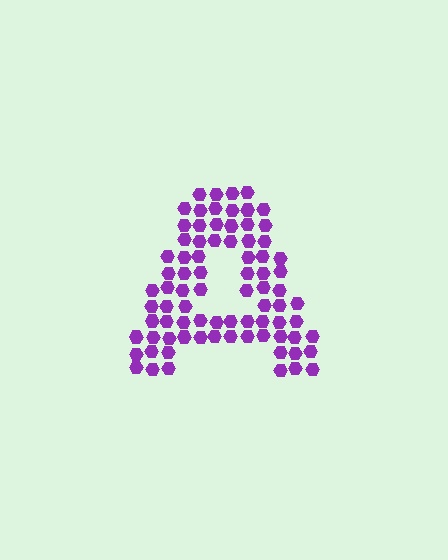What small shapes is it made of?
It is made of small hexagons.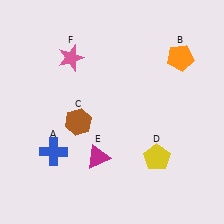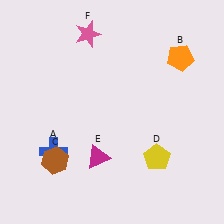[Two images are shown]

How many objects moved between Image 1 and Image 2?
2 objects moved between the two images.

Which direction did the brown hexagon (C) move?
The brown hexagon (C) moved down.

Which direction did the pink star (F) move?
The pink star (F) moved up.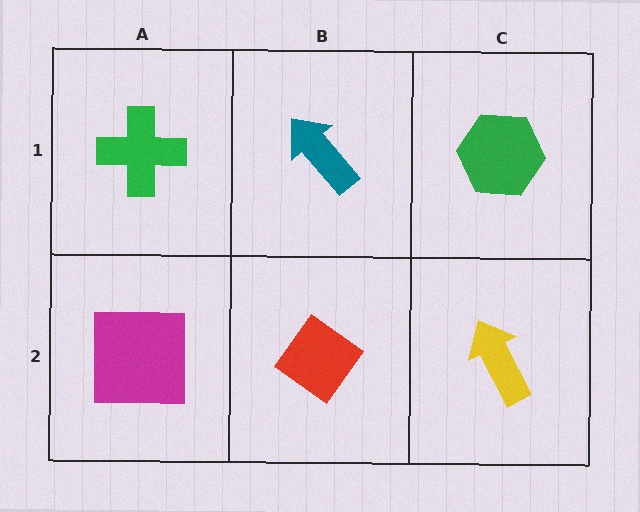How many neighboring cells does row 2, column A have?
2.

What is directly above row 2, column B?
A teal arrow.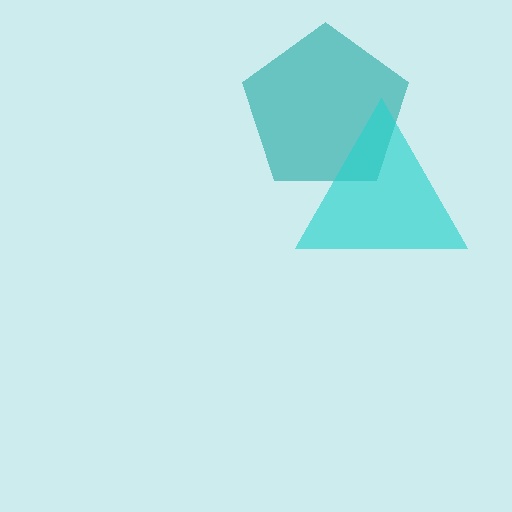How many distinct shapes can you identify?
There are 2 distinct shapes: a teal pentagon, a cyan triangle.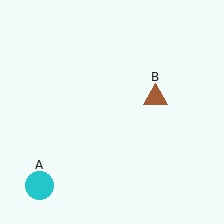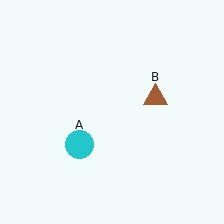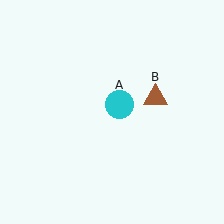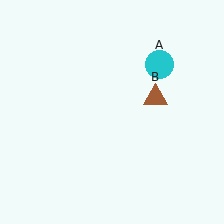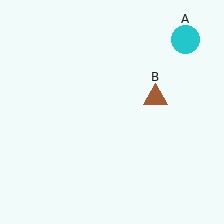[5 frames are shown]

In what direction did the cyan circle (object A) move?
The cyan circle (object A) moved up and to the right.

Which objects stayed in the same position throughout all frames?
Brown triangle (object B) remained stationary.